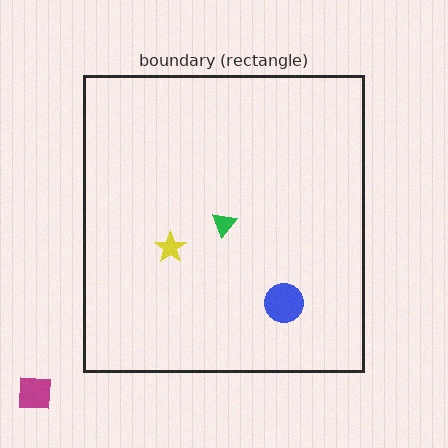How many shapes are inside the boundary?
3 inside, 1 outside.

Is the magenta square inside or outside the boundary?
Outside.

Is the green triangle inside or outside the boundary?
Inside.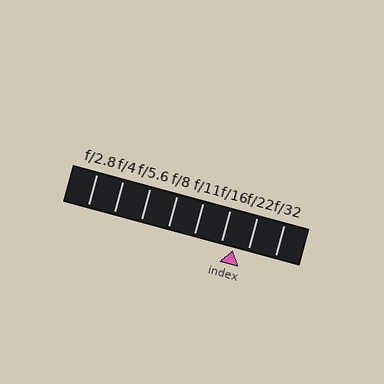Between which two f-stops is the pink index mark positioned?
The index mark is between f/16 and f/22.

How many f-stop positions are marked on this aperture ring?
There are 8 f-stop positions marked.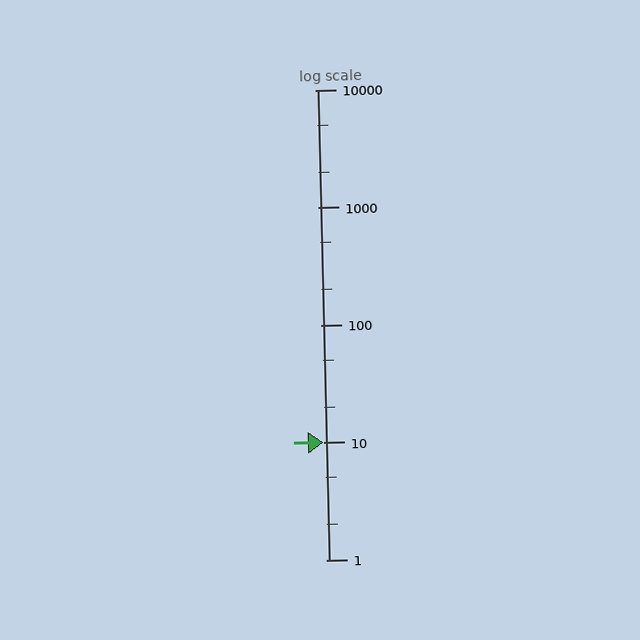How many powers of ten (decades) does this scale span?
The scale spans 4 decades, from 1 to 10000.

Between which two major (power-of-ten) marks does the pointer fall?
The pointer is between 10 and 100.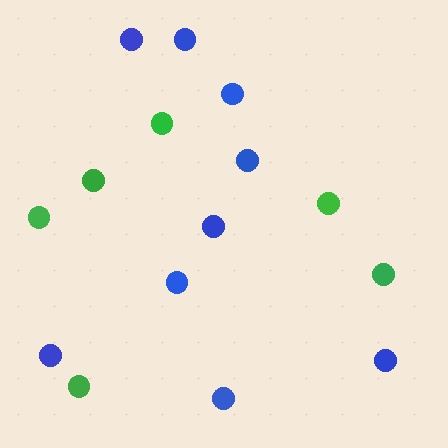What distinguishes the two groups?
There are 2 groups: one group of blue circles (9) and one group of green circles (6).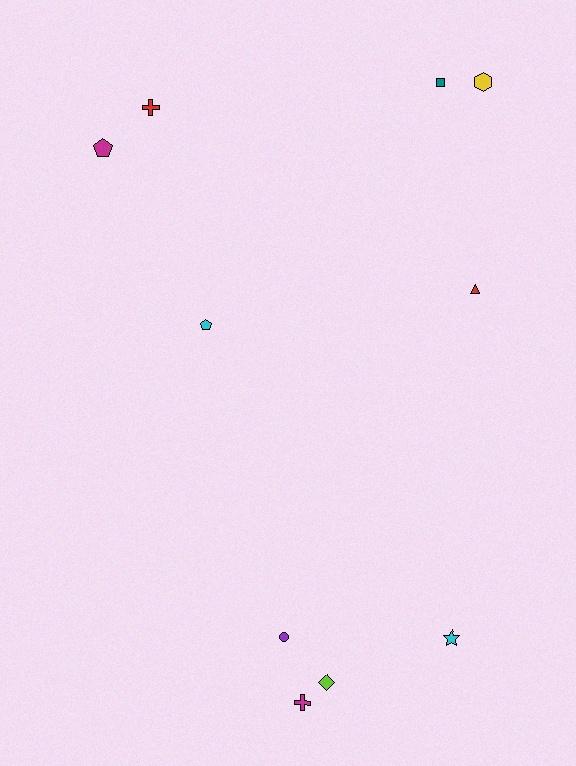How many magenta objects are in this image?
There are 2 magenta objects.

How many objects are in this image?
There are 10 objects.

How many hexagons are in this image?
There is 1 hexagon.